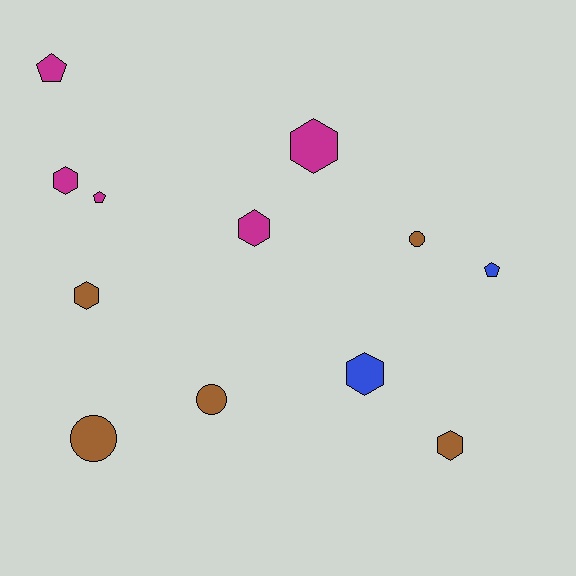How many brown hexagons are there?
There are 2 brown hexagons.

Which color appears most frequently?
Brown, with 5 objects.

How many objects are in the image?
There are 12 objects.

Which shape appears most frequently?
Hexagon, with 6 objects.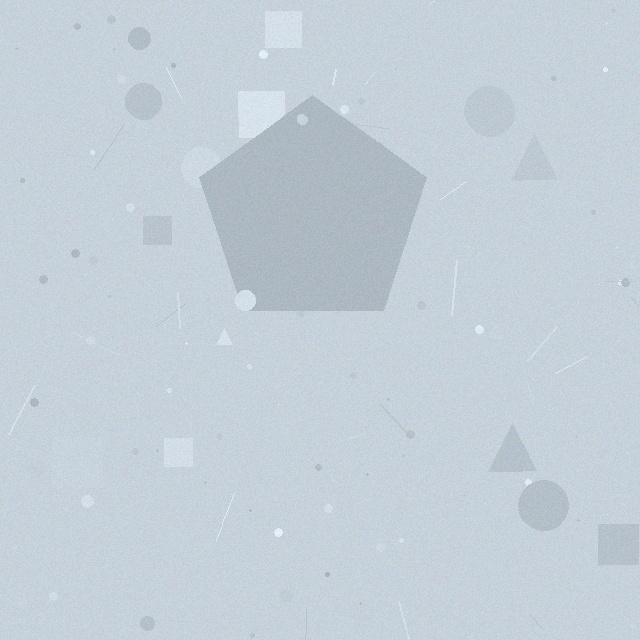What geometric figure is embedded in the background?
A pentagon is embedded in the background.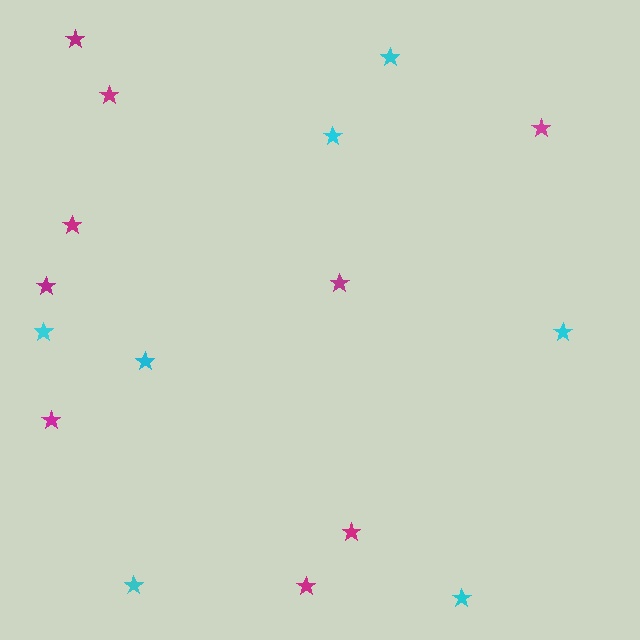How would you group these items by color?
There are 2 groups: one group of magenta stars (9) and one group of cyan stars (7).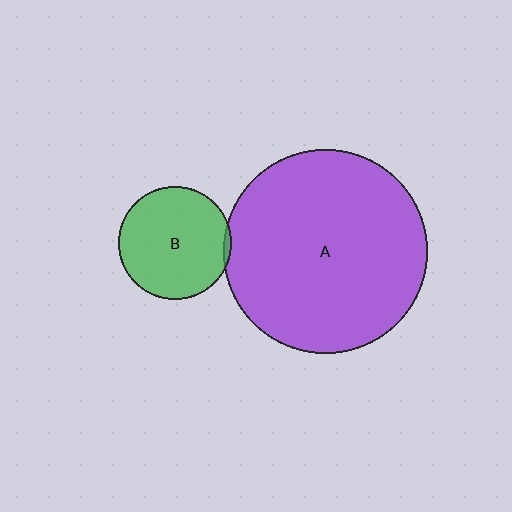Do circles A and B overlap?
Yes.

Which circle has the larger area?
Circle A (purple).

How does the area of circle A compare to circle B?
Approximately 3.3 times.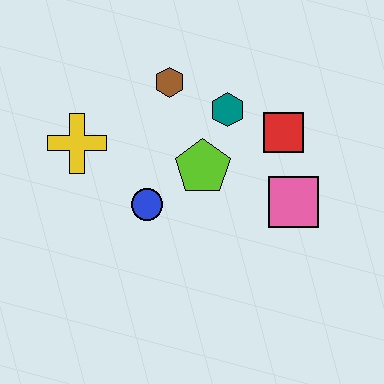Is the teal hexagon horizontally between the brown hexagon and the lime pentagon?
No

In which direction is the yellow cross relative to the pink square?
The yellow cross is to the left of the pink square.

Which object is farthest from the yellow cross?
The pink square is farthest from the yellow cross.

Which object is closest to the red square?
The teal hexagon is closest to the red square.